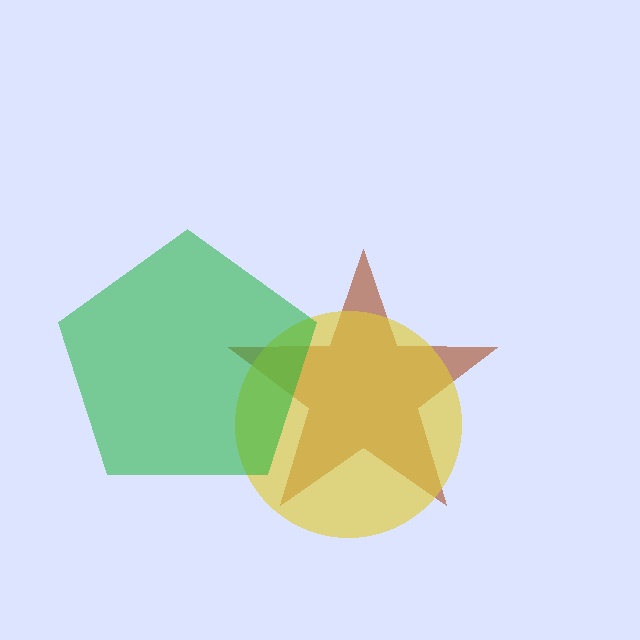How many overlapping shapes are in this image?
There are 3 overlapping shapes in the image.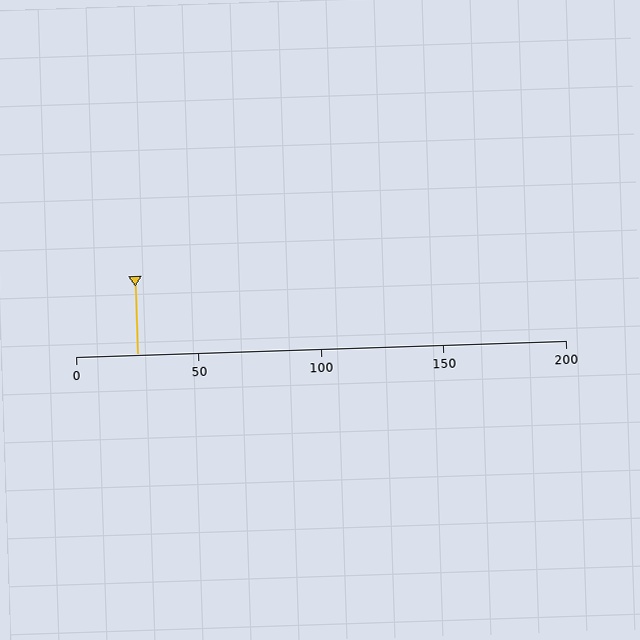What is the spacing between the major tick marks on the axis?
The major ticks are spaced 50 apart.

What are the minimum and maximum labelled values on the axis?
The axis runs from 0 to 200.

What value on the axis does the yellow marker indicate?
The marker indicates approximately 25.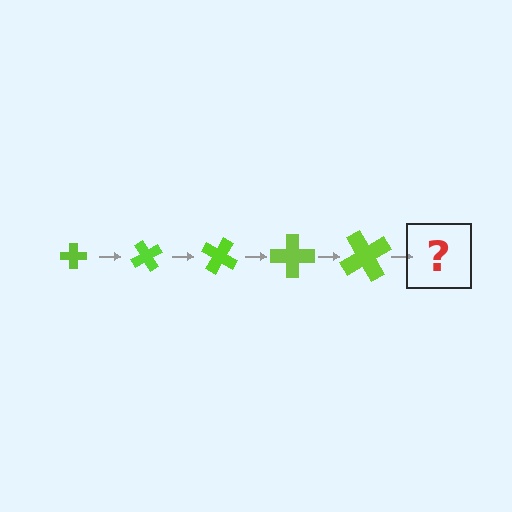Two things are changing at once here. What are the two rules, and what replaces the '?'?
The two rules are that the cross grows larger each step and it rotates 60 degrees each step. The '?' should be a cross, larger than the previous one and rotated 300 degrees from the start.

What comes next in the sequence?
The next element should be a cross, larger than the previous one and rotated 300 degrees from the start.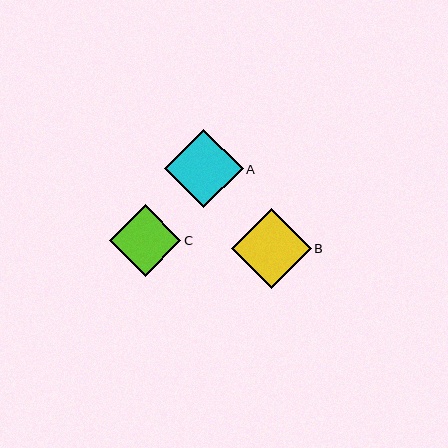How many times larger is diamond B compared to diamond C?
Diamond B is approximately 1.1 times the size of diamond C.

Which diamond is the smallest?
Diamond C is the smallest with a size of approximately 71 pixels.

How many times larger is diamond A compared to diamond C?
Diamond A is approximately 1.1 times the size of diamond C.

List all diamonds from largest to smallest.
From largest to smallest: B, A, C.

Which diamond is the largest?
Diamond B is the largest with a size of approximately 80 pixels.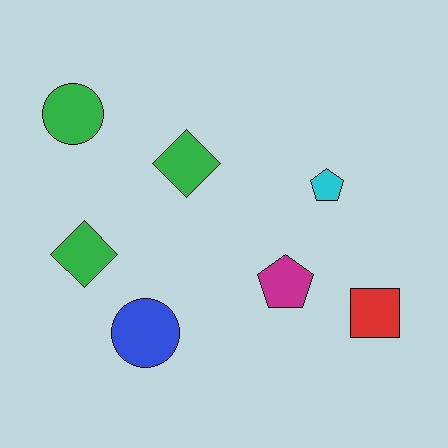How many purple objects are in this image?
There are no purple objects.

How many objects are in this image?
There are 7 objects.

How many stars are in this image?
There are no stars.